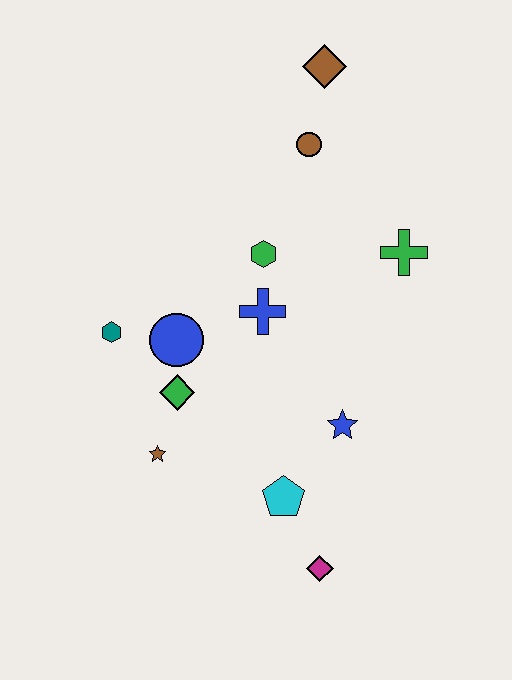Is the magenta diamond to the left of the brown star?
No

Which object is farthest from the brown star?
The brown diamond is farthest from the brown star.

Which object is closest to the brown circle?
The brown diamond is closest to the brown circle.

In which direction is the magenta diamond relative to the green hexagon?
The magenta diamond is below the green hexagon.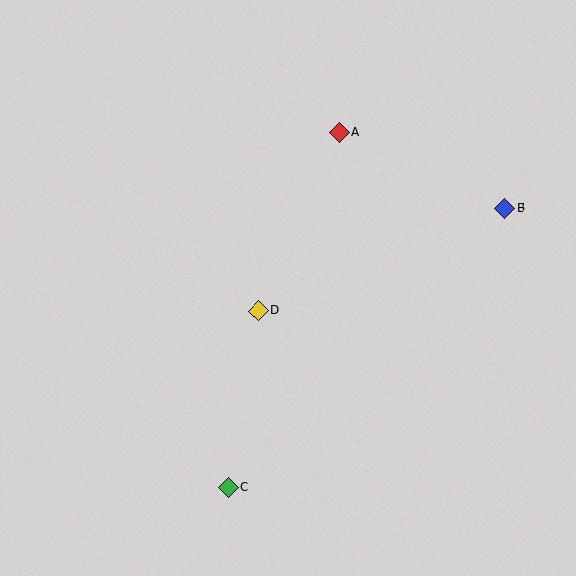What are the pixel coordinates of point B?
Point B is at (504, 208).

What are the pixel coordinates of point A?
Point A is at (339, 132).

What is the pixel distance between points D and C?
The distance between D and C is 179 pixels.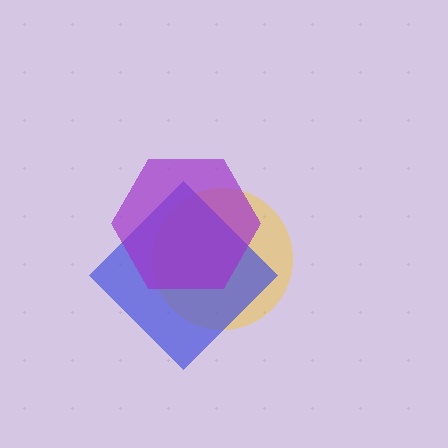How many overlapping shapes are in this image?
There are 3 overlapping shapes in the image.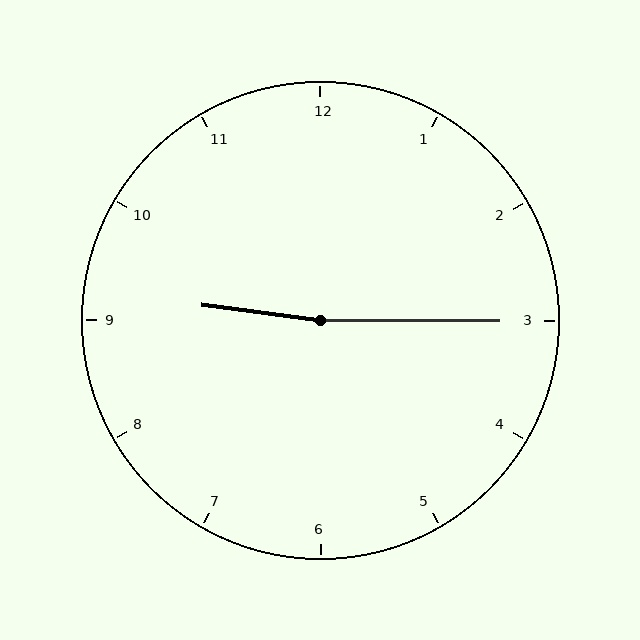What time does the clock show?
9:15.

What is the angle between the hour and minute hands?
Approximately 172 degrees.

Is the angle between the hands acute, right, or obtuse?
It is obtuse.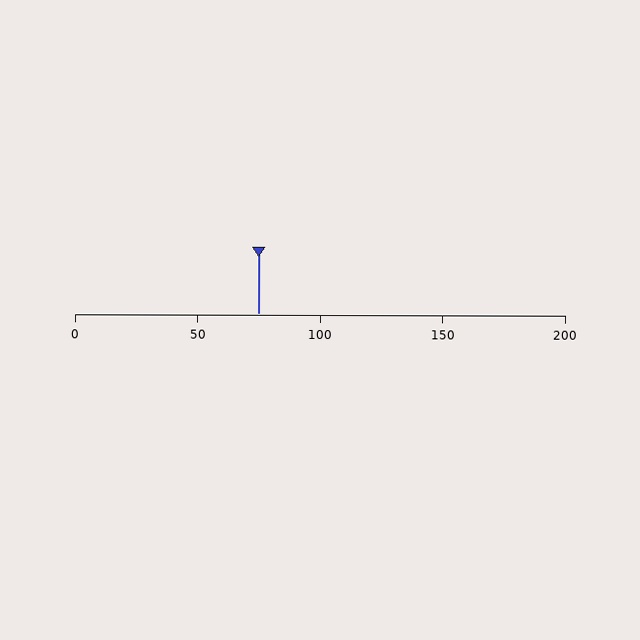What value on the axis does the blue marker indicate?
The marker indicates approximately 75.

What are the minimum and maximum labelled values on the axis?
The axis runs from 0 to 200.